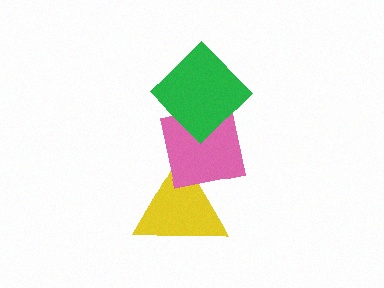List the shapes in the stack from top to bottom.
From top to bottom: the green diamond, the pink square, the yellow triangle.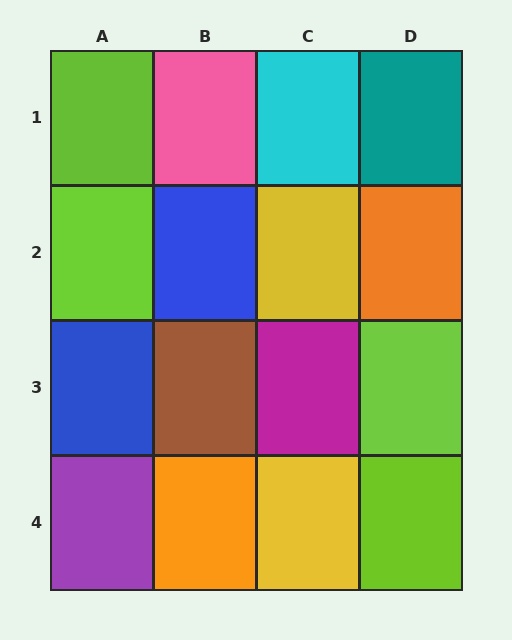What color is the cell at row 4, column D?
Lime.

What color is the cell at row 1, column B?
Pink.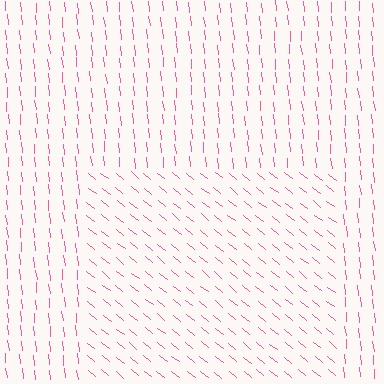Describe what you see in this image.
The image is filled with small pink line segments. A rectangle region in the image has lines oriented differently from the surrounding lines, creating a visible texture boundary.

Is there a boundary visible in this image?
Yes, there is a texture boundary formed by a change in line orientation.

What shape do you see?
I see a rectangle.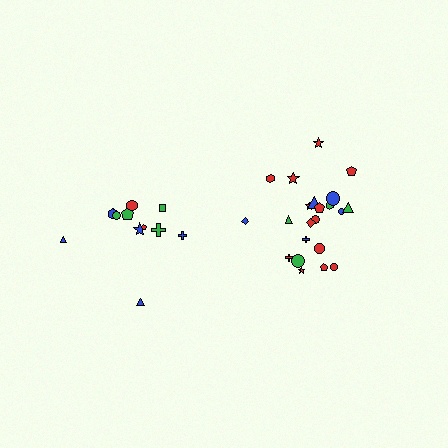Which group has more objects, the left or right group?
The right group.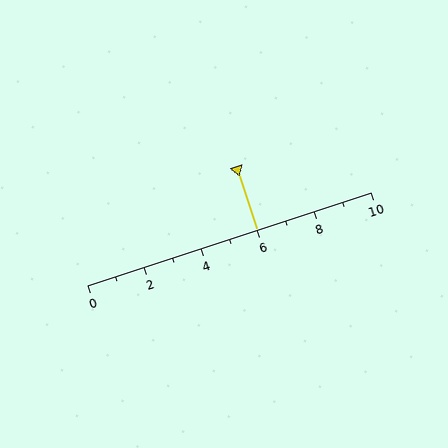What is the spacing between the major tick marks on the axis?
The major ticks are spaced 2 apart.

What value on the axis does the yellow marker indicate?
The marker indicates approximately 6.